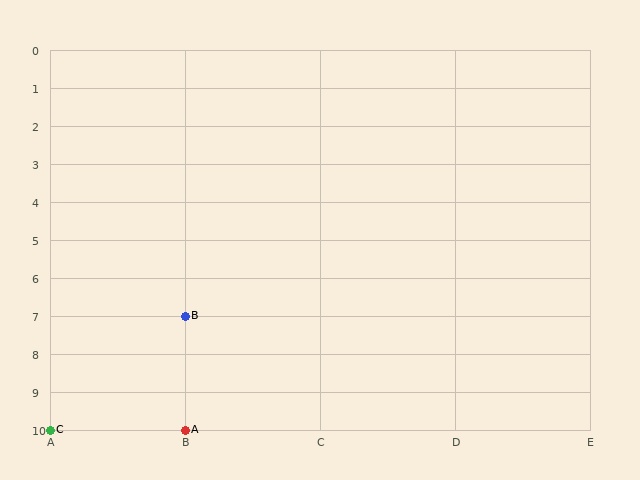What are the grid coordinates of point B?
Point B is at grid coordinates (B, 7).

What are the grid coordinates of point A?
Point A is at grid coordinates (B, 10).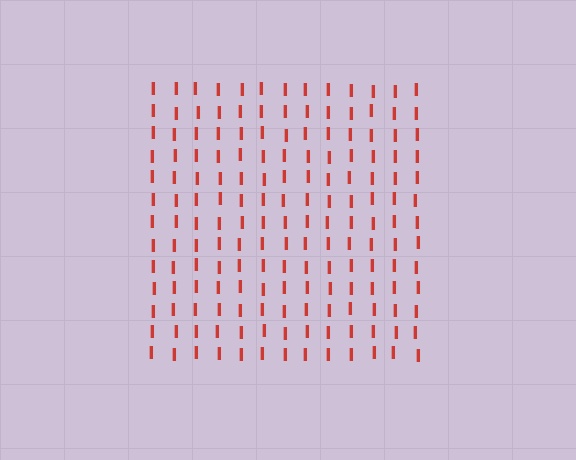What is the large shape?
The large shape is a square.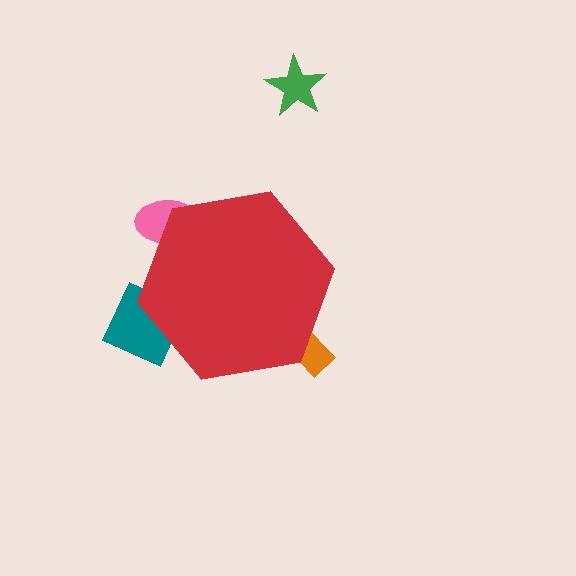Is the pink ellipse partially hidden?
Yes, the pink ellipse is partially hidden behind the red hexagon.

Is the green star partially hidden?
No, the green star is fully visible.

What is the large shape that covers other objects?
A red hexagon.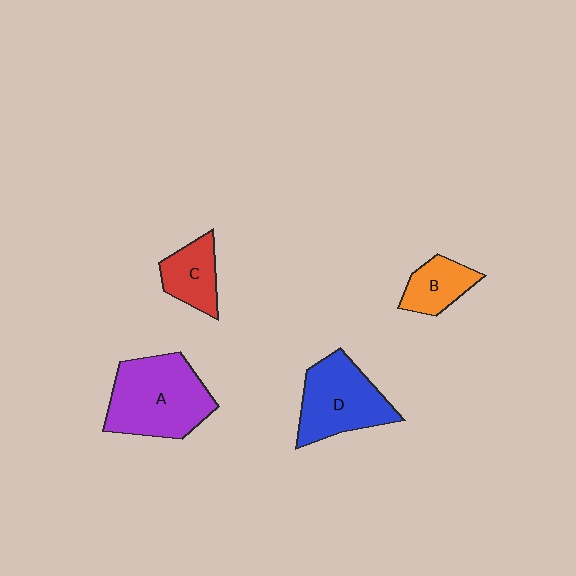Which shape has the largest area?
Shape A (purple).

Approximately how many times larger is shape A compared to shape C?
Approximately 2.2 times.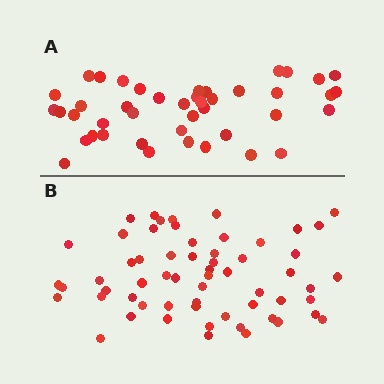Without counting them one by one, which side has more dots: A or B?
Region B (the bottom region) has more dots.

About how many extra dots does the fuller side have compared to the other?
Region B has approximately 15 more dots than region A.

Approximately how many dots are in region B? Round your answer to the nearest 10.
About 60 dots.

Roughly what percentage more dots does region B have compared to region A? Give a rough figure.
About 40% more.